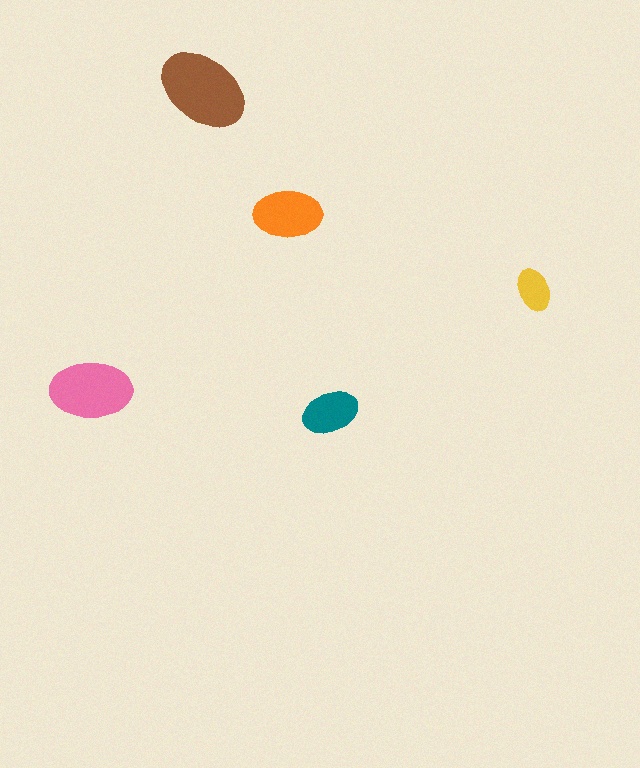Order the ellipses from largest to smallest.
the brown one, the pink one, the orange one, the teal one, the yellow one.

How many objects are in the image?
There are 5 objects in the image.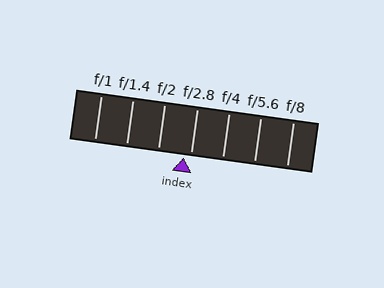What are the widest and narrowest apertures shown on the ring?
The widest aperture shown is f/1 and the narrowest is f/8.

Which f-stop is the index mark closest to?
The index mark is closest to f/2.8.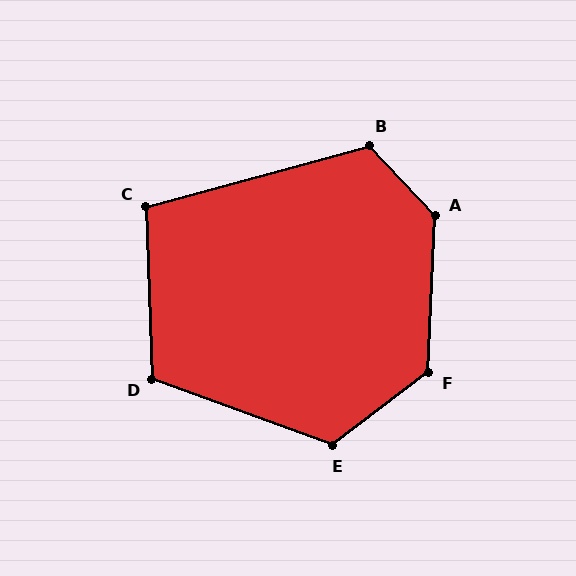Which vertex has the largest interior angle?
A, at approximately 134 degrees.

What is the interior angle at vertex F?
Approximately 130 degrees (obtuse).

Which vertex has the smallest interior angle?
C, at approximately 103 degrees.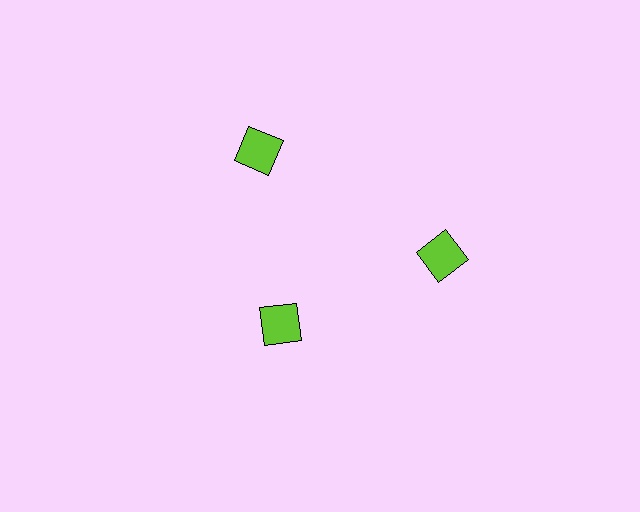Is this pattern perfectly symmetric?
No. The 3 lime squares are arranged in a ring, but one element near the 7 o'clock position is pulled inward toward the center, breaking the 3-fold rotational symmetry.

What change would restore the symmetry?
The symmetry would be restored by moving it outward, back onto the ring so that all 3 squares sit at equal angles and equal distance from the center.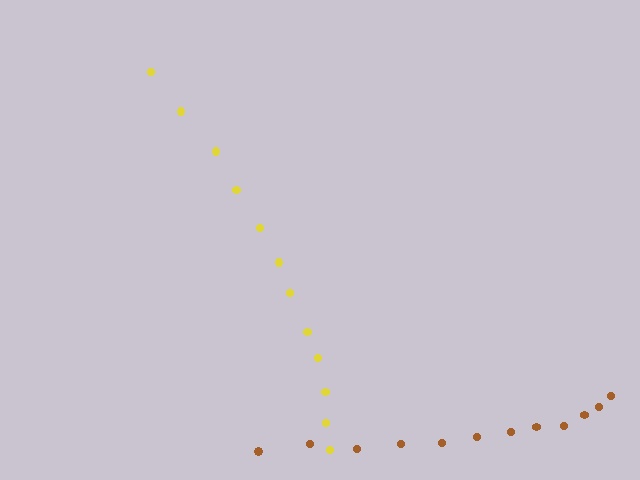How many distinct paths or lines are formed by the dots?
There are 2 distinct paths.